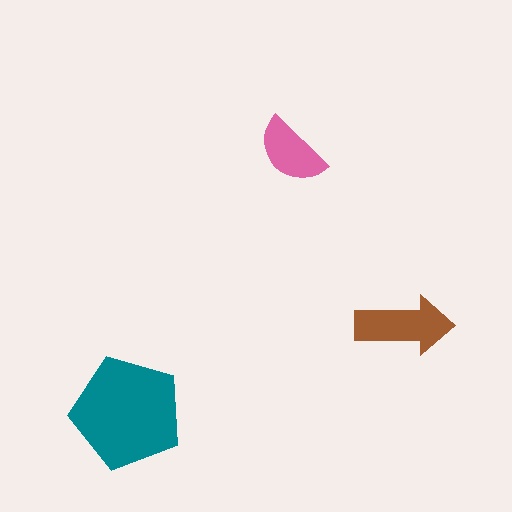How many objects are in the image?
There are 3 objects in the image.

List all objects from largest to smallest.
The teal pentagon, the brown arrow, the pink semicircle.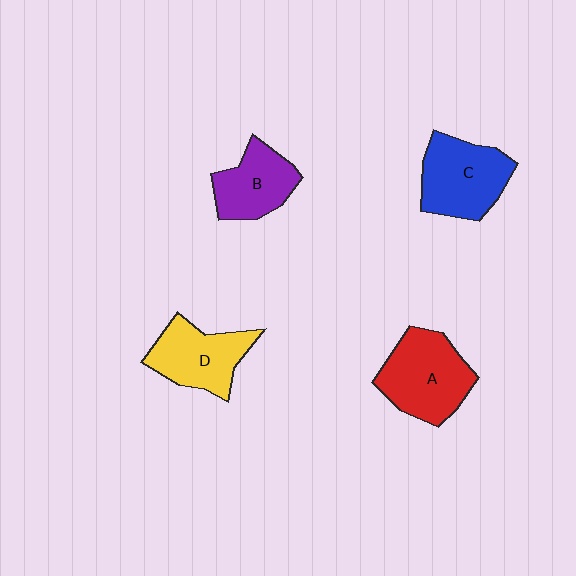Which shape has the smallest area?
Shape B (purple).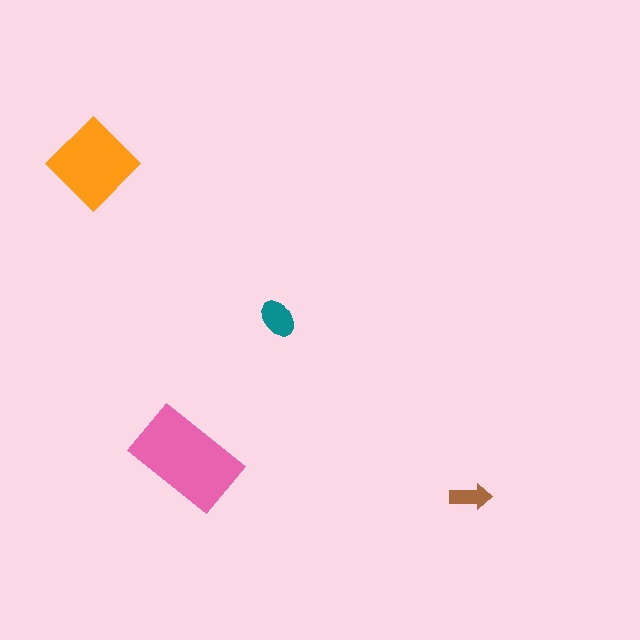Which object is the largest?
The pink rectangle.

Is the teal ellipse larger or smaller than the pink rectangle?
Smaller.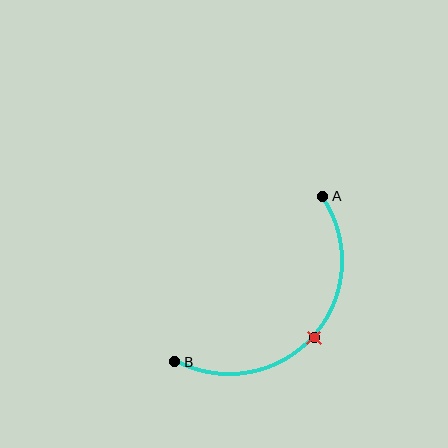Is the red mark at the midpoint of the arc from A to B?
Yes. The red mark lies on the arc at equal arc-length from both A and B — it is the arc midpoint.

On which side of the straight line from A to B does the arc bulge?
The arc bulges below and to the right of the straight line connecting A and B.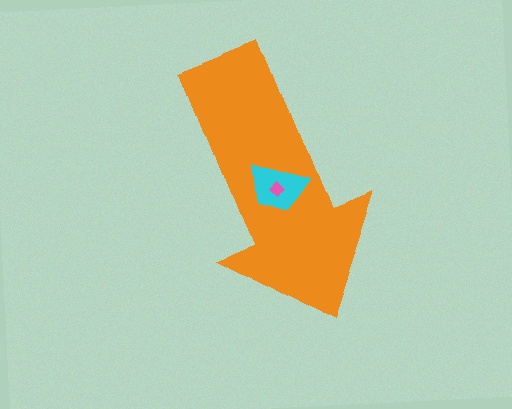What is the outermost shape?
The orange arrow.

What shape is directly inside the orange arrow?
The cyan trapezoid.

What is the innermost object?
The pink diamond.